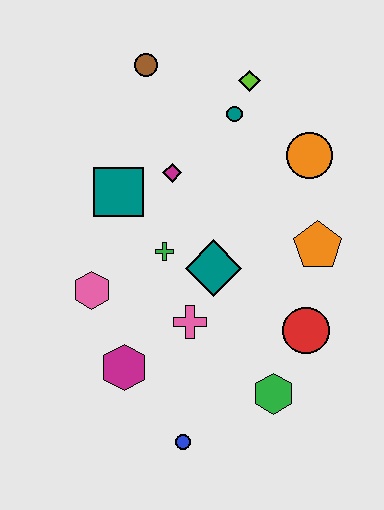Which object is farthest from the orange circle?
The blue circle is farthest from the orange circle.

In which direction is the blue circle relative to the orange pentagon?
The blue circle is below the orange pentagon.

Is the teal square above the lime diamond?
No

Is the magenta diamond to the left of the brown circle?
No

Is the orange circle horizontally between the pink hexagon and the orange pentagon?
Yes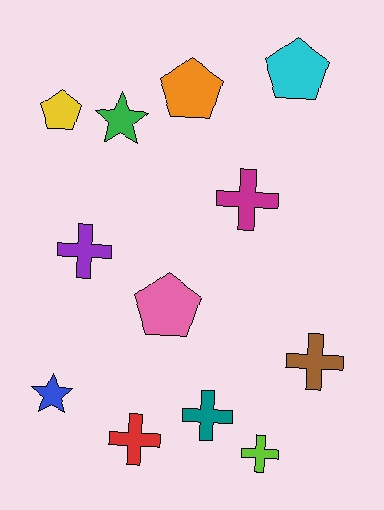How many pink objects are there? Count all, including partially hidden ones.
There is 1 pink object.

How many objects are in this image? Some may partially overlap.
There are 12 objects.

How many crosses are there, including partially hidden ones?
There are 6 crosses.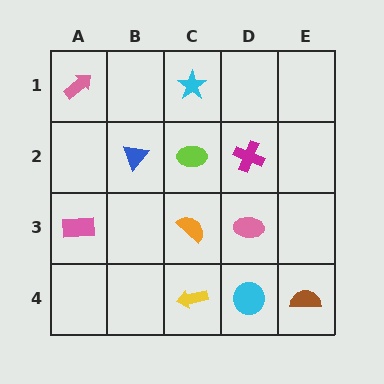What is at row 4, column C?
A yellow arrow.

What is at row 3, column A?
A pink rectangle.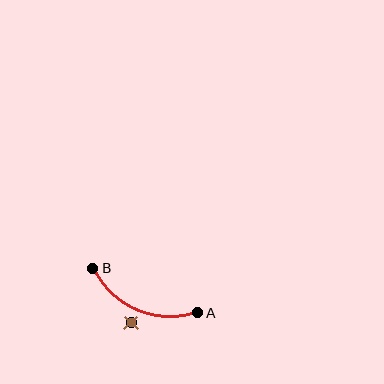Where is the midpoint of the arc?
The arc midpoint is the point on the curve farthest from the straight line joining A and B. It sits below that line.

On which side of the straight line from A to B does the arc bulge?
The arc bulges below the straight line connecting A and B.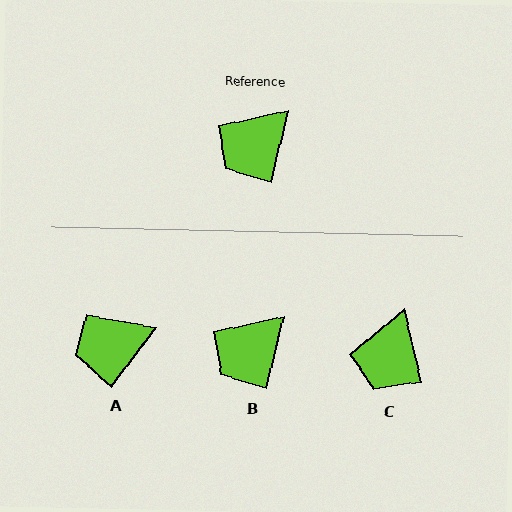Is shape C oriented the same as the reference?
No, it is off by about 26 degrees.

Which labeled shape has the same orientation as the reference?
B.